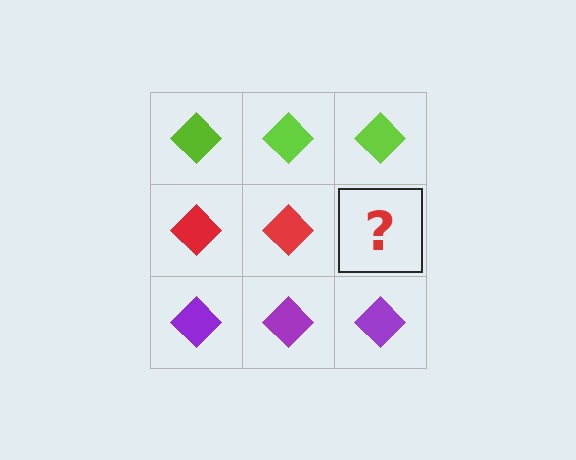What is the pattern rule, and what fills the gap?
The rule is that each row has a consistent color. The gap should be filled with a red diamond.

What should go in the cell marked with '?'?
The missing cell should contain a red diamond.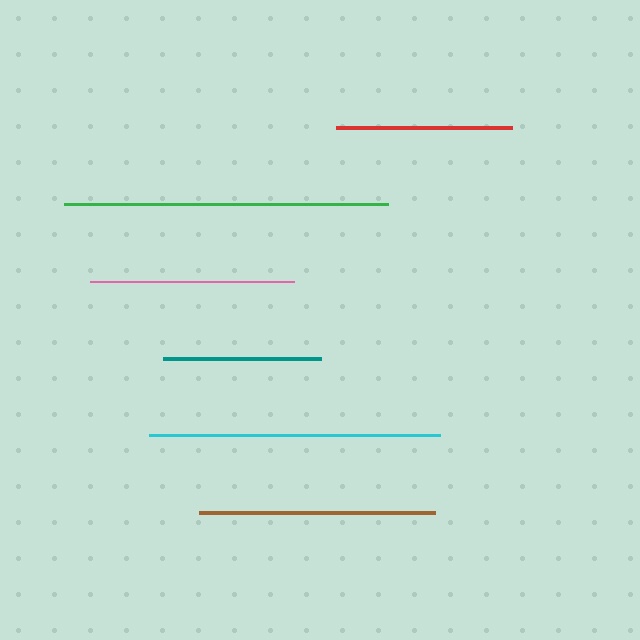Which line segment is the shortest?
The teal line is the shortest at approximately 157 pixels.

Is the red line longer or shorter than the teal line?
The red line is longer than the teal line.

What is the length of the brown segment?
The brown segment is approximately 236 pixels long.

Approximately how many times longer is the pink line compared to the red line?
The pink line is approximately 1.2 times the length of the red line.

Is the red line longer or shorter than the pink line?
The pink line is longer than the red line.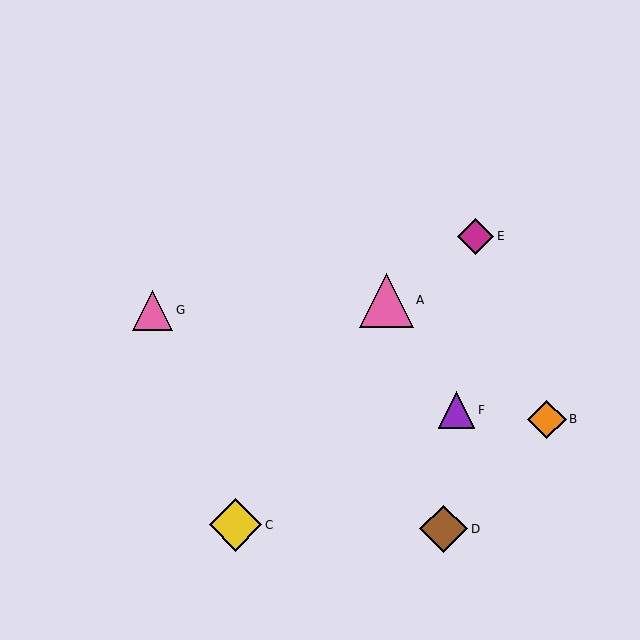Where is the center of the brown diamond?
The center of the brown diamond is at (444, 529).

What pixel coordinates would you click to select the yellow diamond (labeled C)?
Click at (236, 525) to select the yellow diamond C.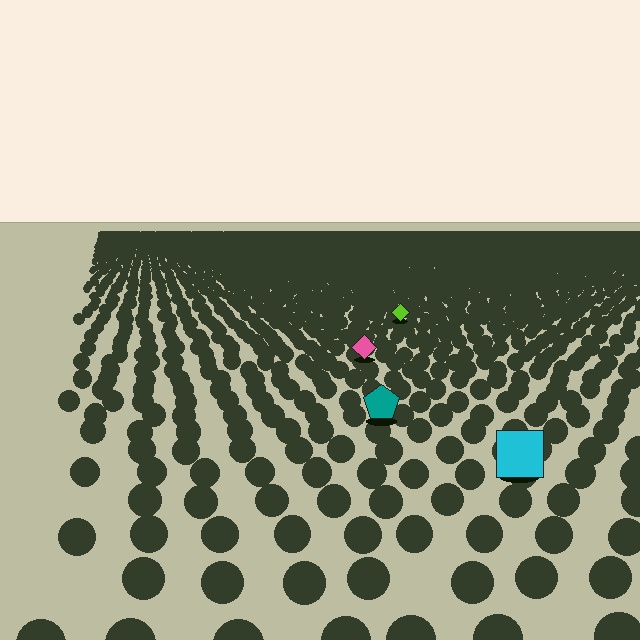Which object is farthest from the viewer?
The lime diamond is farthest from the viewer. It appears smaller and the ground texture around it is denser.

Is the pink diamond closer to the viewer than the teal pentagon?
No. The teal pentagon is closer — you can tell from the texture gradient: the ground texture is coarser near it.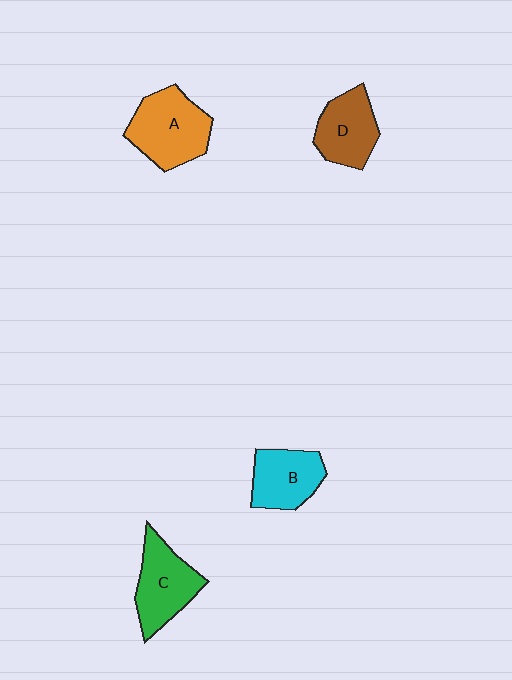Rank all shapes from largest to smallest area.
From largest to smallest: A (orange), C (green), D (brown), B (cyan).